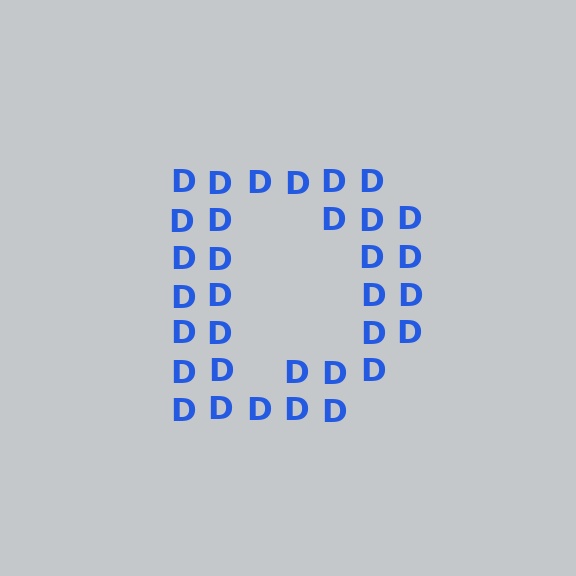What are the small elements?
The small elements are letter D's.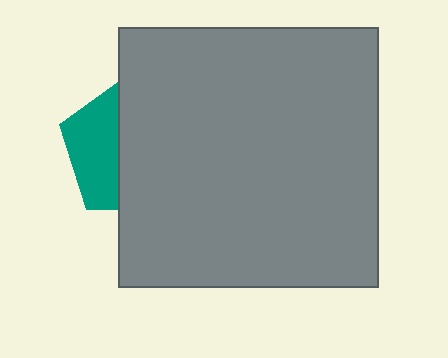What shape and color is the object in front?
The object in front is a gray square.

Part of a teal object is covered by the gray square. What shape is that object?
It is a pentagon.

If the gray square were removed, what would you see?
You would see the complete teal pentagon.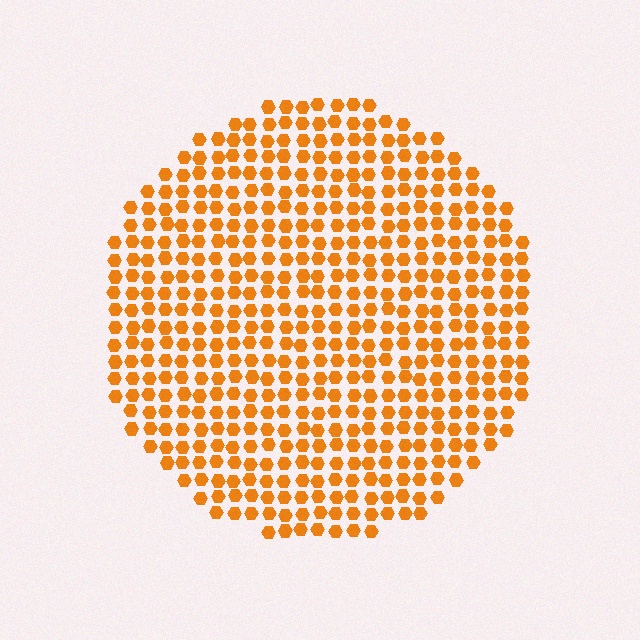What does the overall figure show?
The overall figure shows a circle.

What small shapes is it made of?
It is made of small hexagons.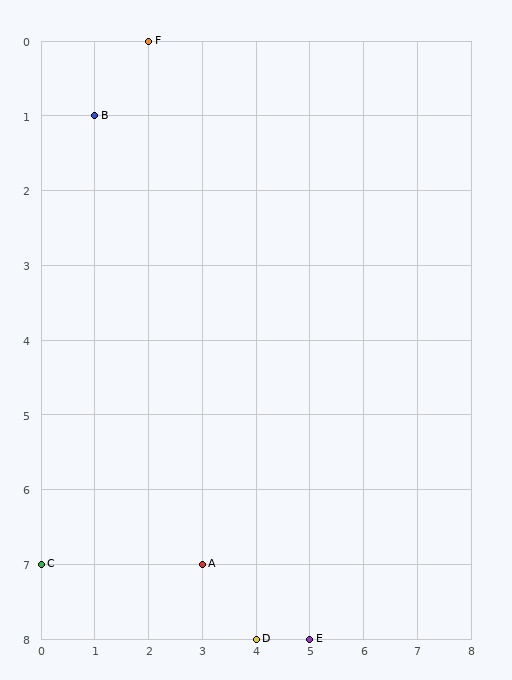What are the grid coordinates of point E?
Point E is at grid coordinates (5, 8).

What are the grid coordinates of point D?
Point D is at grid coordinates (4, 8).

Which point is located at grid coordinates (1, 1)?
Point B is at (1, 1).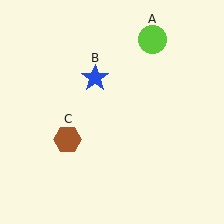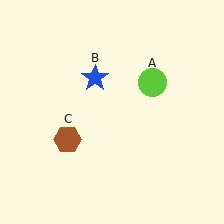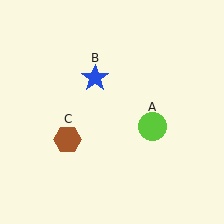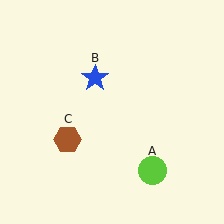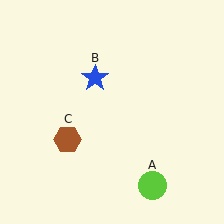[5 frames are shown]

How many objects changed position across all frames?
1 object changed position: lime circle (object A).